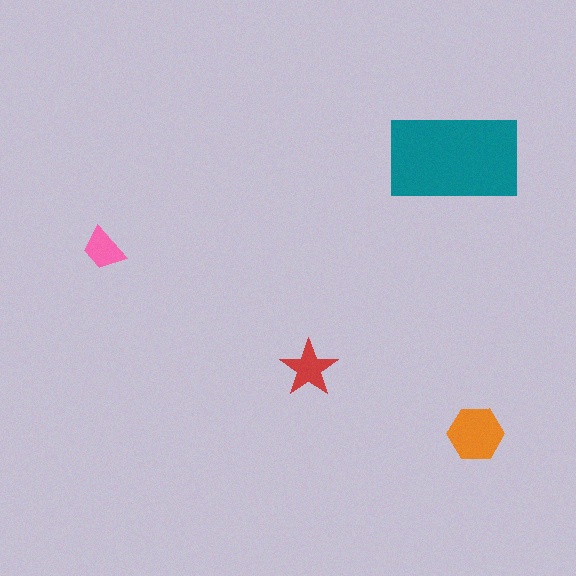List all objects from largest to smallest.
The teal rectangle, the orange hexagon, the red star, the pink trapezoid.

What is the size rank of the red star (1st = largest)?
3rd.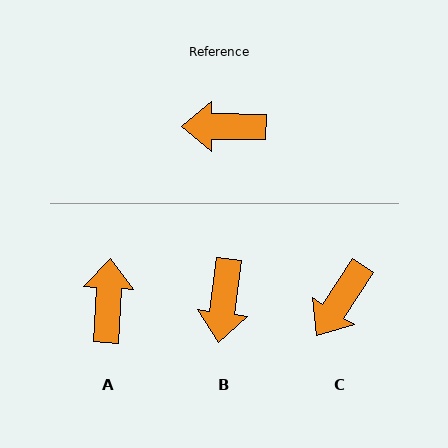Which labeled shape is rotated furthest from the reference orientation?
A, about 93 degrees away.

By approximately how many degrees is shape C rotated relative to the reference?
Approximately 57 degrees counter-clockwise.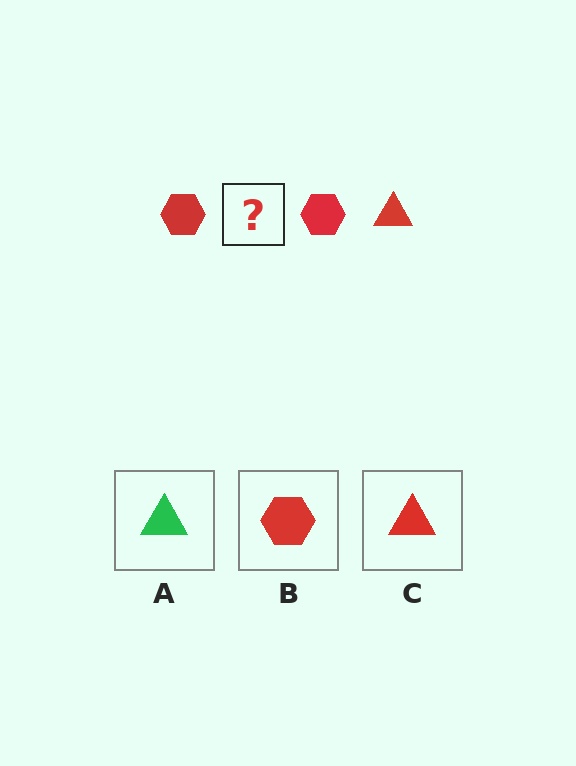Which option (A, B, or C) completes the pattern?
C.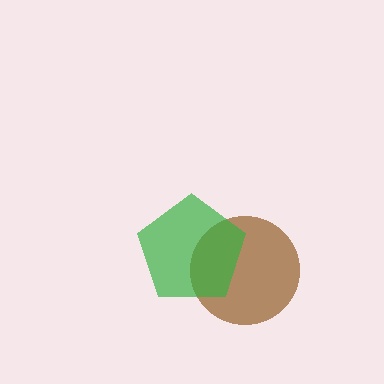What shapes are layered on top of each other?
The layered shapes are: a brown circle, a green pentagon.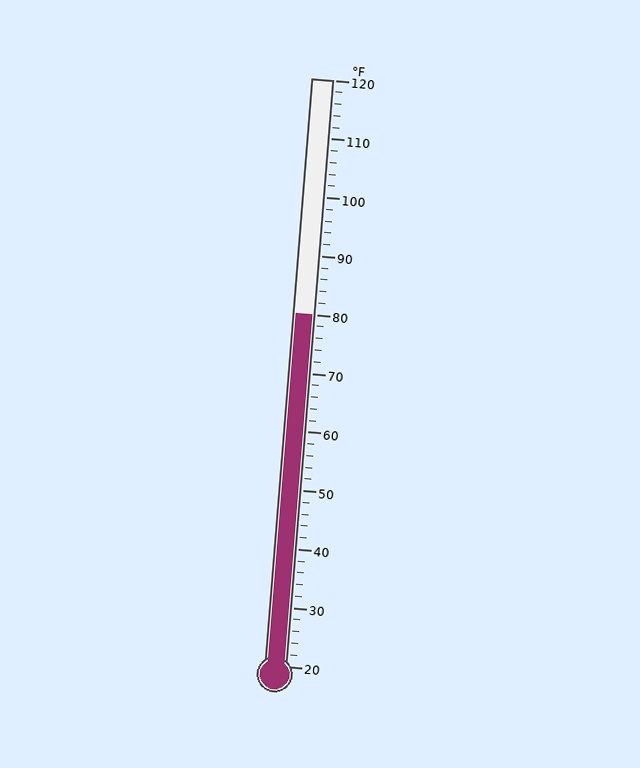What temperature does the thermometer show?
The thermometer shows approximately 80°F.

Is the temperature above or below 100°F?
The temperature is below 100°F.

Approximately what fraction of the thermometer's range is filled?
The thermometer is filled to approximately 60% of its range.